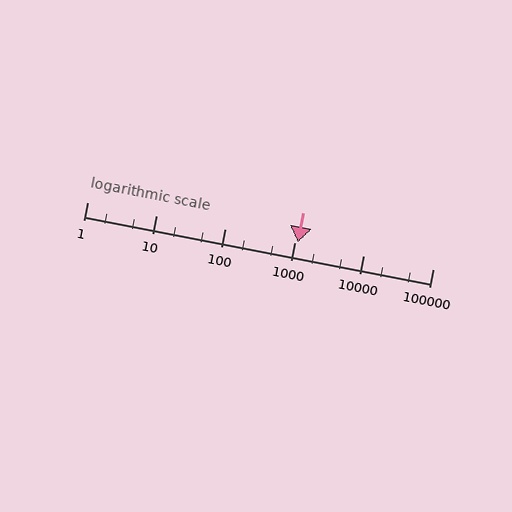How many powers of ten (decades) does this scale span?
The scale spans 5 decades, from 1 to 100000.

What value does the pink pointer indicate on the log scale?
The pointer indicates approximately 1100.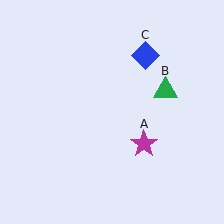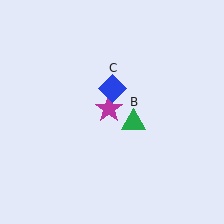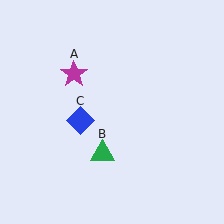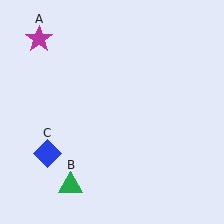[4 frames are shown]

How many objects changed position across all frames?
3 objects changed position: magenta star (object A), green triangle (object B), blue diamond (object C).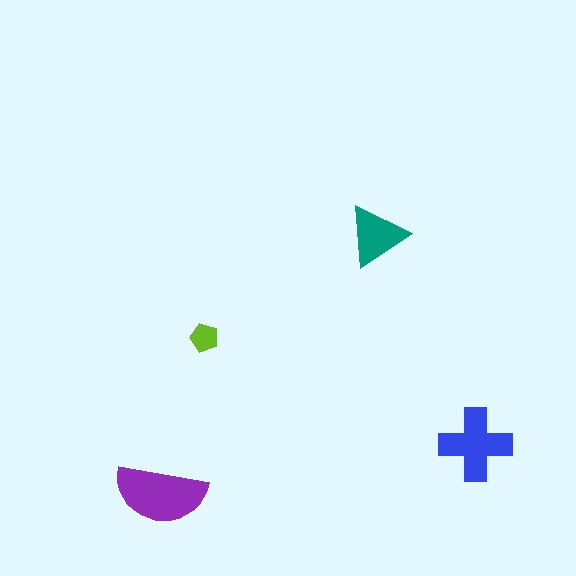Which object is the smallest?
The lime pentagon.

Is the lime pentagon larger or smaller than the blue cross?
Smaller.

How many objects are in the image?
There are 4 objects in the image.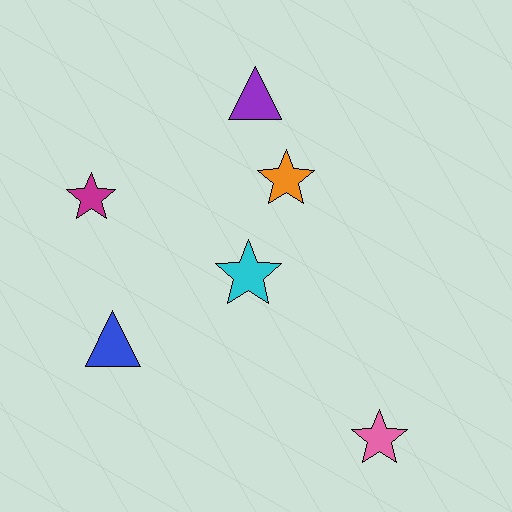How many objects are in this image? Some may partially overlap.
There are 6 objects.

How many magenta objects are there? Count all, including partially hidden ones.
There is 1 magenta object.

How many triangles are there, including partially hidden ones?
There are 2 triangles.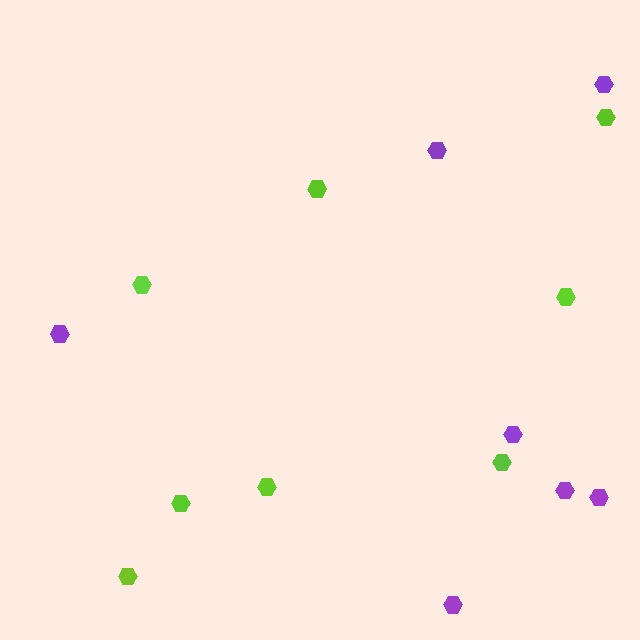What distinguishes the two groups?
There are 2 groups: one group of lime hexagons (8) and one group of purple hexagons (7).